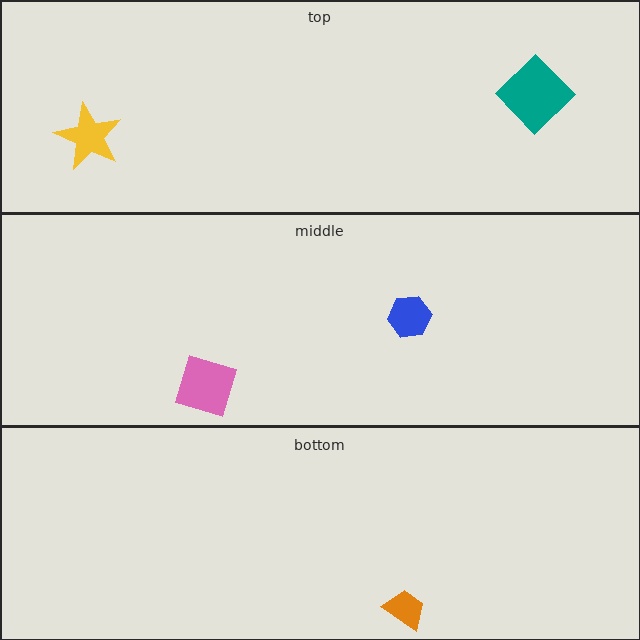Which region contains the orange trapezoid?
The bottom region.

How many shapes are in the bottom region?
1.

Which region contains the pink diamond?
The middle region.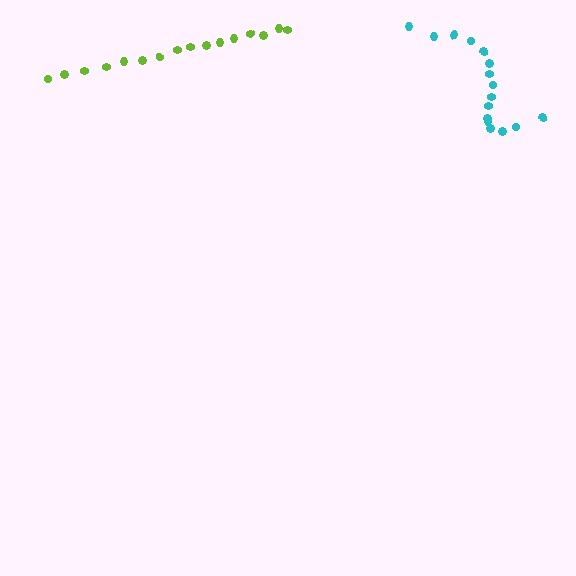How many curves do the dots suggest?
There are 2 distinct paths.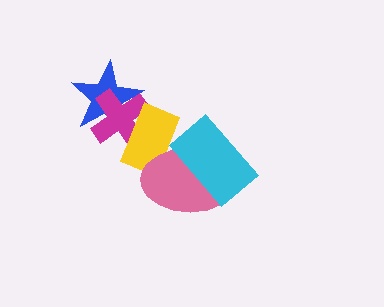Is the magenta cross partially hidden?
Yes, it is partially covered by another shape.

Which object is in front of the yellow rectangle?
The pink ellipse is in front of the yellow rectangle.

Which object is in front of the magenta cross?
The yellow rectangle is in front of the magenta cross.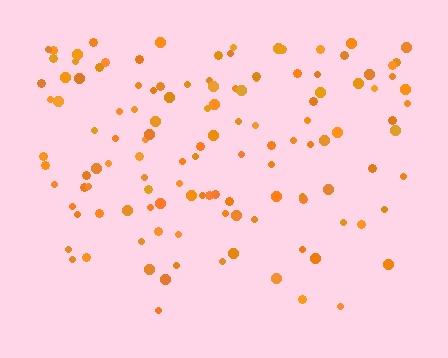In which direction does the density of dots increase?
From bottom to top, with the top side densest.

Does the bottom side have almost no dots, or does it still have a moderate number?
Still a moderate number, just noticeably fewer than the top.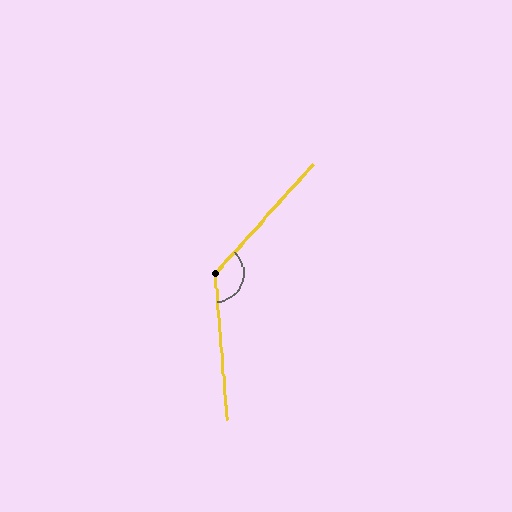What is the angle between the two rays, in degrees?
Approximately 134 degrees.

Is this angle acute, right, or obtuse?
It is obtuse.